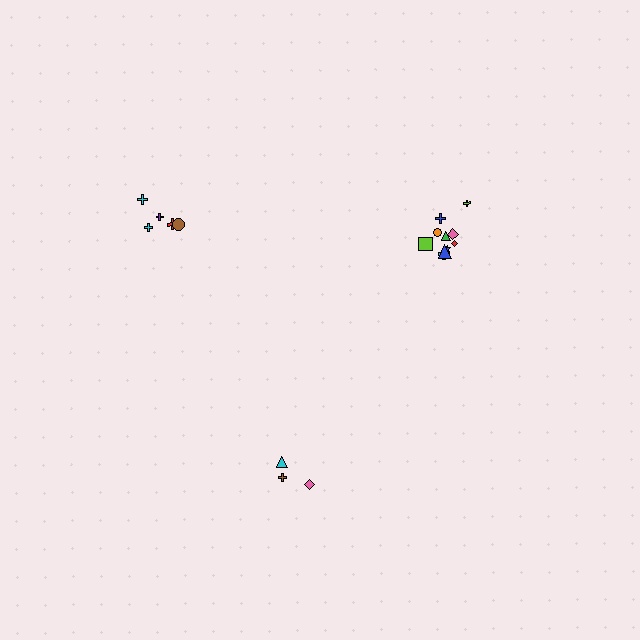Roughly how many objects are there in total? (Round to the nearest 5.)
Roughly 20 objects in total.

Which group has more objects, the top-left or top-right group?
The top-right group.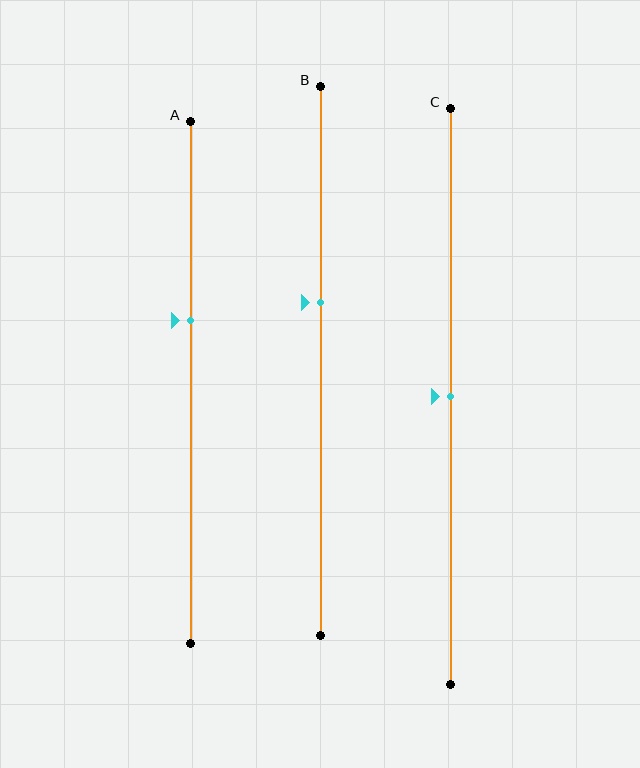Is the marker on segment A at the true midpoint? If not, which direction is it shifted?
No, the marker on segment A is shifted upward by about 12% of the segment length.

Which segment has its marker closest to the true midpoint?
Segment C has its marker closest to the true midpoint.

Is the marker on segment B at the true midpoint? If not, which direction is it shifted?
No, the marker on segment B is shifted upward by about 11% of the segment length.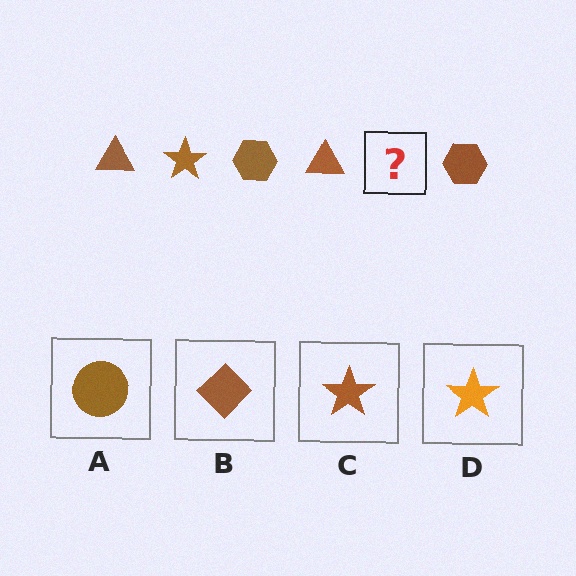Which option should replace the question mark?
Option C.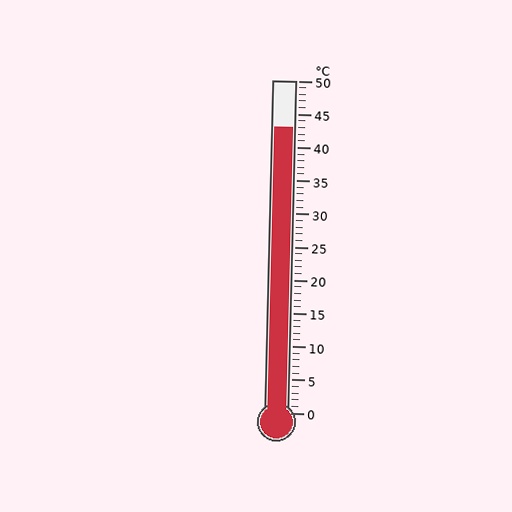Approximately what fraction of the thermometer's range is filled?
The thermometer is filled to approximately 85% of its range.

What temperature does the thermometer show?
The thermometer shows approximately 43°C.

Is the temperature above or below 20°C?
The temperature is above 20°C.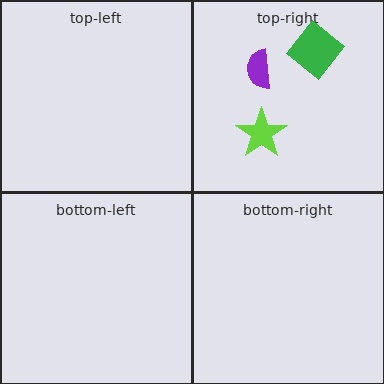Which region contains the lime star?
The top-right region.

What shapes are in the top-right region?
The lime star, the green diamond, the purple semicircle.